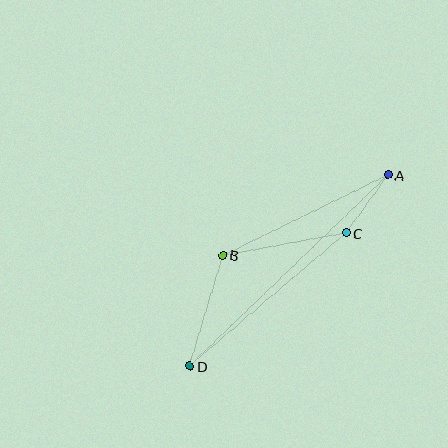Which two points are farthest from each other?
Points A and D are farthest from each other.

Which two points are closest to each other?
Points A and C are closest to each other.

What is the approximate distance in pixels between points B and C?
The distance between B and C is approximately 125 pixels.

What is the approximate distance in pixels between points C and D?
The distance between C and D is approximately 206 pixels.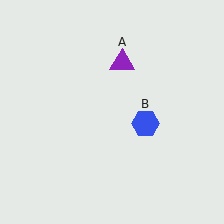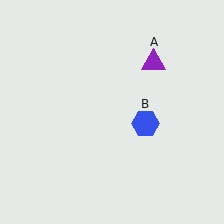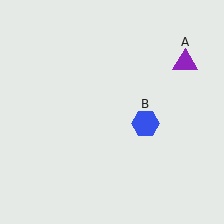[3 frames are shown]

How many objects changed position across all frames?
1 object changed position: purple triangle (object A).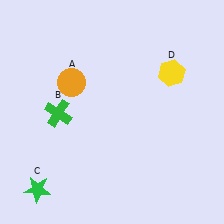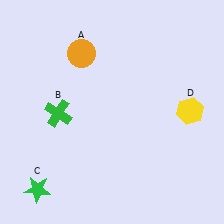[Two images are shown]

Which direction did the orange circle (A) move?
The orange circle (A) moved up.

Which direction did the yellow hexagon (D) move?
The yellow hexagon (D) moved down.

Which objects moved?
The objects that moved are: the orange circle (A), the yellow hexagon (D).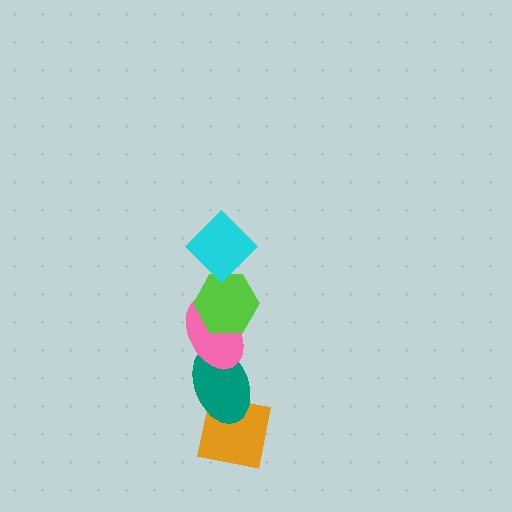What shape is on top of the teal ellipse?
The pink ellipse is on top of the teal ellipse.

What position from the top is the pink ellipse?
The pink ellipse is 3rd from the top.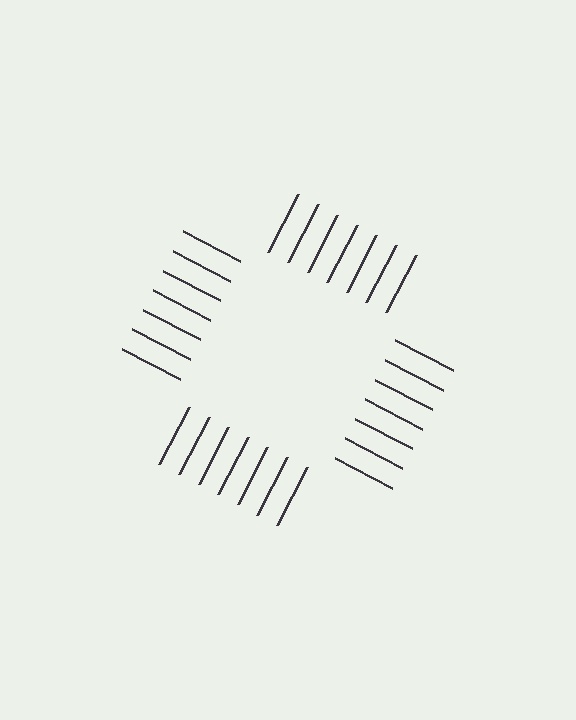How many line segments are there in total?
28 — 7 along each of the 4 edges.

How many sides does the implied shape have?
4 sides — the line-ends trace a square.